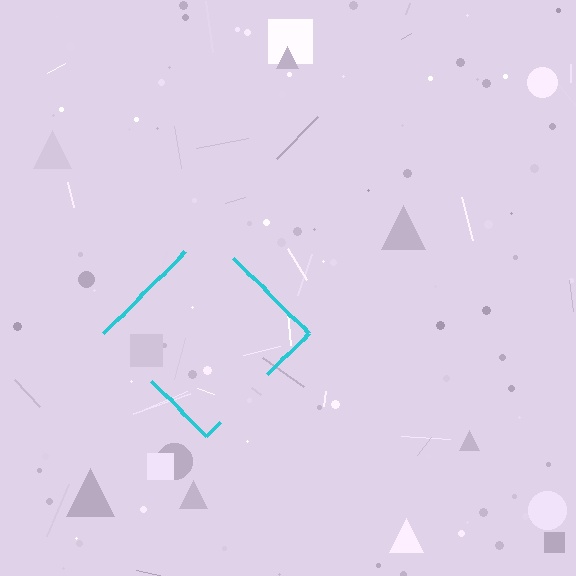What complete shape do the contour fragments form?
The contour fragments form a diamond.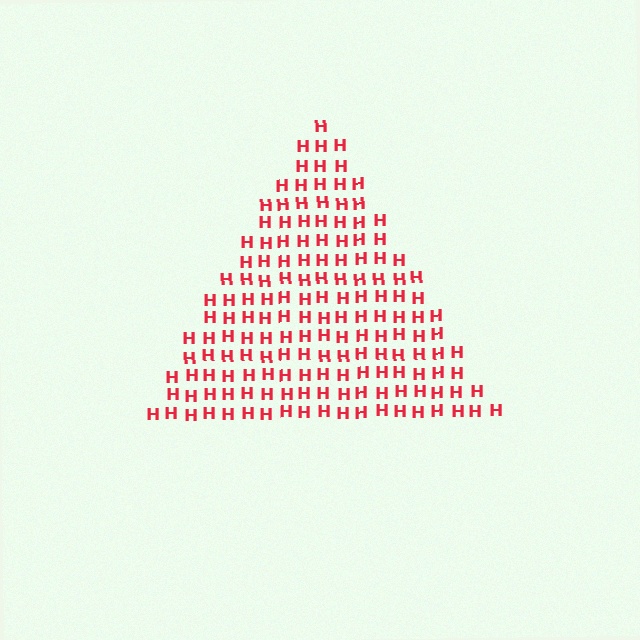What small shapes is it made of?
It is made of small letter H's.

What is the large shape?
The large shape is a triangle.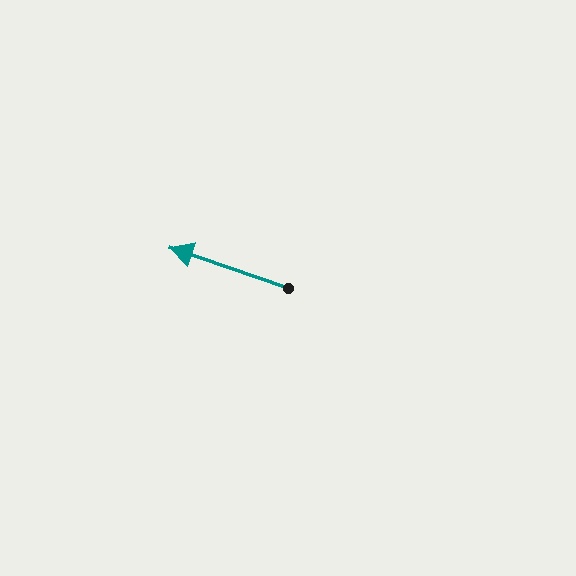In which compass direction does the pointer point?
West.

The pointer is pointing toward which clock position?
Roughly 10 o'clock.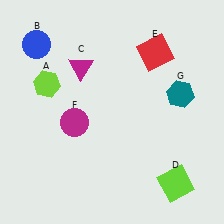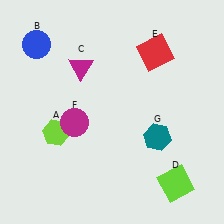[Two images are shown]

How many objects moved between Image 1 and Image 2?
2 objects moved between the two images.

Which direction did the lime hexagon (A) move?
The lime hexagon (A) moved down.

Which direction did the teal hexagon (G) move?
The teal hexagon (G) moved down.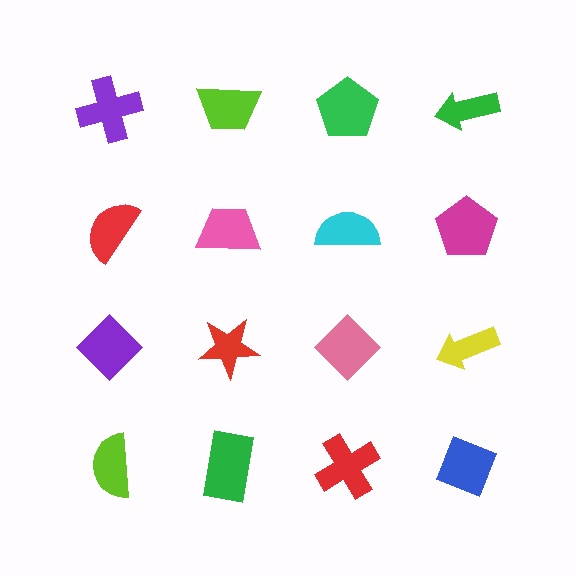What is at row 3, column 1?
A purple diamond.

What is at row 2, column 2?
A pink trapezoid.